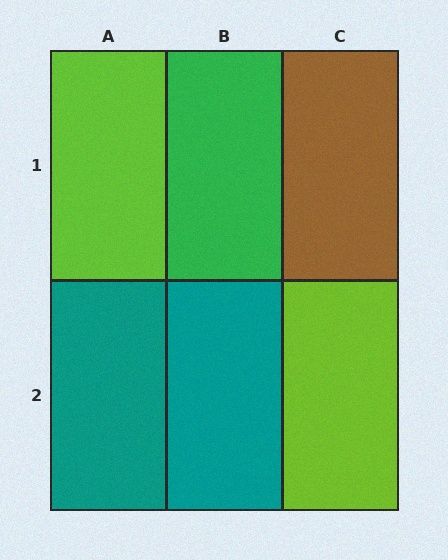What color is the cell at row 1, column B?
Green.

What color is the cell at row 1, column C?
Brown.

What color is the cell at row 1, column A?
Lime.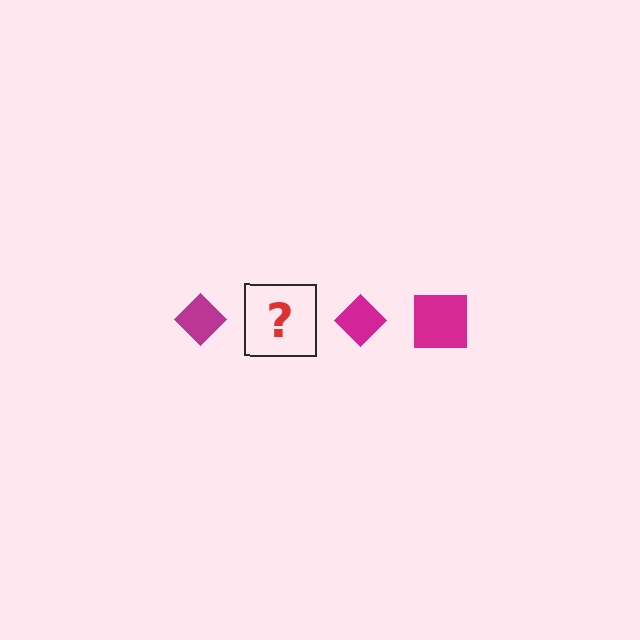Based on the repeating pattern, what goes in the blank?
The blank should be a magenta square.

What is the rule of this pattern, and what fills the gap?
The rule is that the pattern cycles through diamond, square shapes in magenta. The gap should be filled with a magenta square.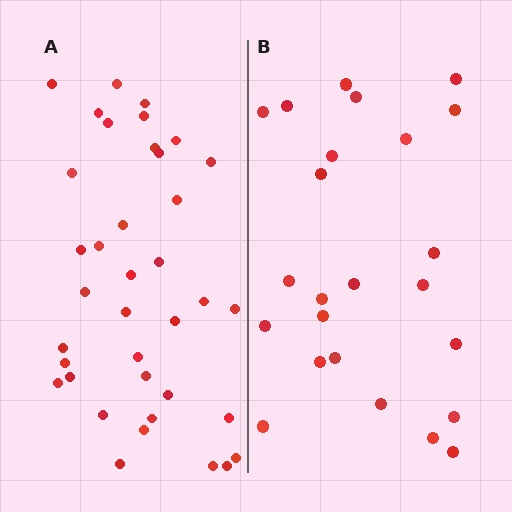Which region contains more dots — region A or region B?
Region A (the left region) has more dots.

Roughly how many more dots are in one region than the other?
Region A has approximately 15 more dots than region B.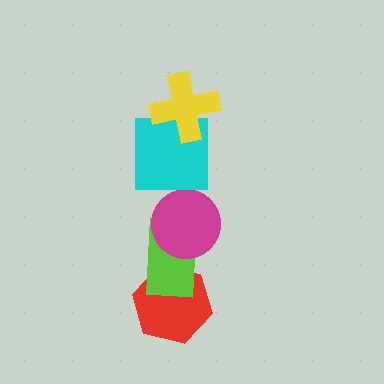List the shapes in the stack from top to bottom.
From top to bottom: the yellow cross, the cyan square, the magenta circle, the lime rectangle, the red hexagon.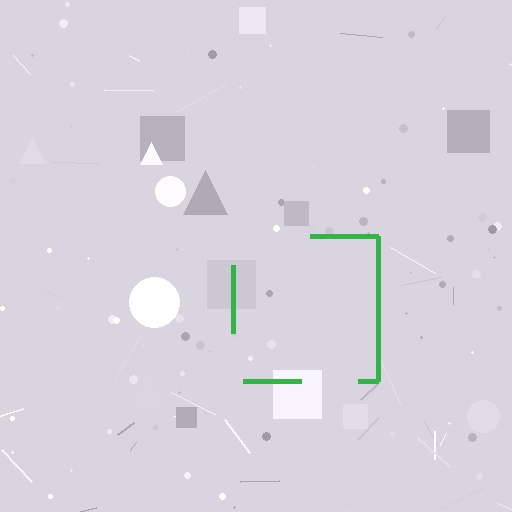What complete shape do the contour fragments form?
The contour fragments form a square.